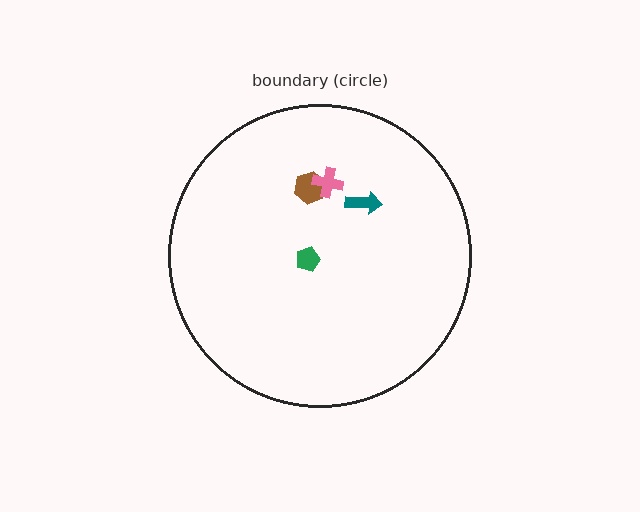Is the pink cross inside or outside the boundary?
Inside.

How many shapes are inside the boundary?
4 inside, 0 outside.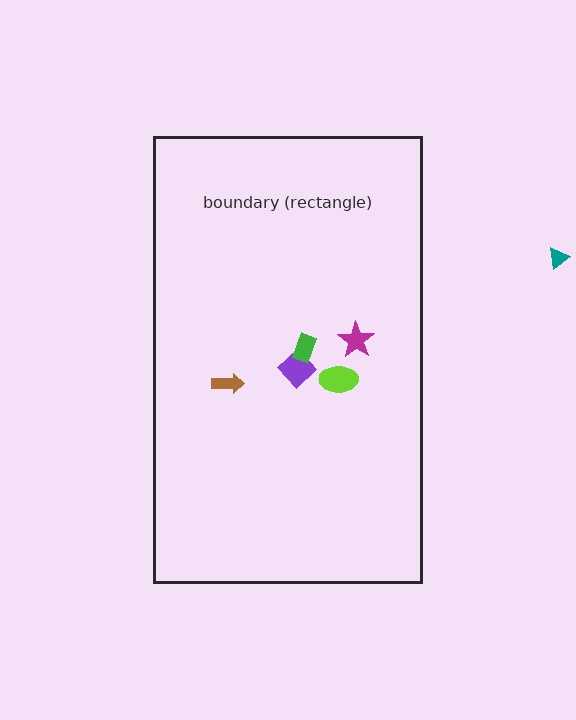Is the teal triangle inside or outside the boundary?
Outside.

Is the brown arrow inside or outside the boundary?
Inside.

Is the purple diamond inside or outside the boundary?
Inside.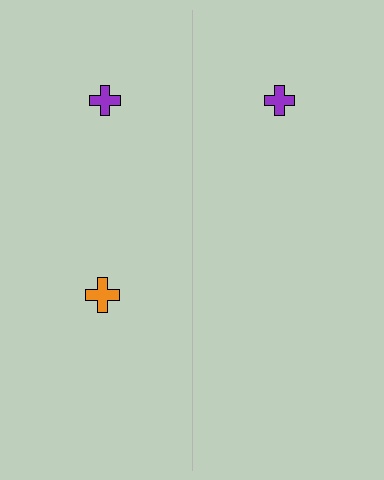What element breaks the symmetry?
A orange cross is missing from the right side.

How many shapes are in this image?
There are 3 shapes in this image.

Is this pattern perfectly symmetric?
No, the pattern is not perfectly symmetric. A orange cross is missing from the right side.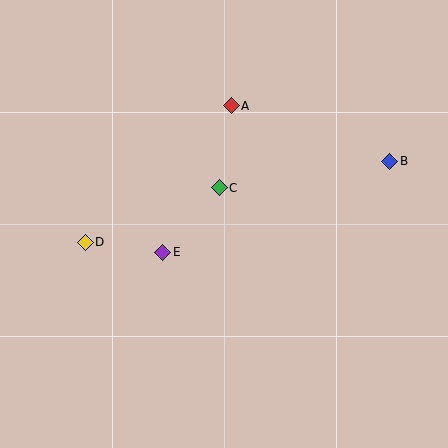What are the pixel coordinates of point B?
Point B is at (390, 161).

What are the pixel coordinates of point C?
Point C is at (219, 188).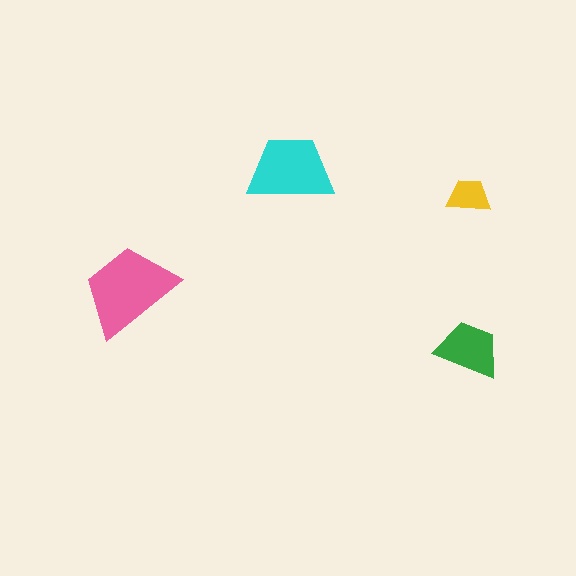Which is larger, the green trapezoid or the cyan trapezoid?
The cyan one.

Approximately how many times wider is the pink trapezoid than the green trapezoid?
About 1.5 times wider.